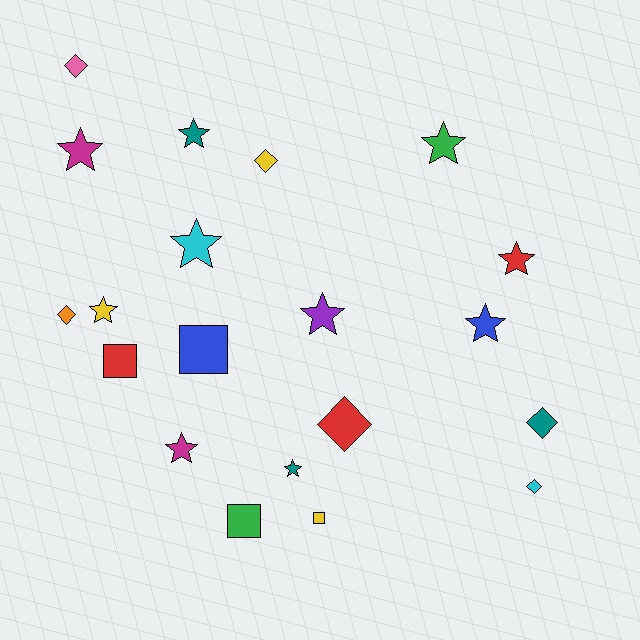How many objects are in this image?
There are 20 objects.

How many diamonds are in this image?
There are 6 diamonds.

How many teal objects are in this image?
There are 3 teal objects.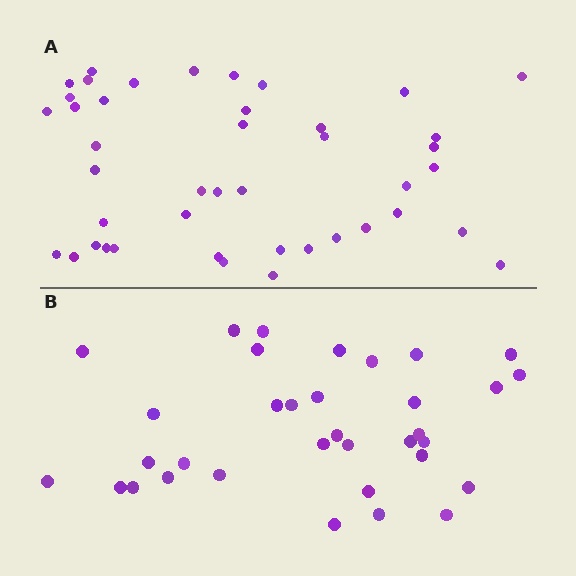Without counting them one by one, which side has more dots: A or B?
Region A (the top region) has more dots.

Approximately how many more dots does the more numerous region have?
Region A has roughly 8 or so more dots than region B.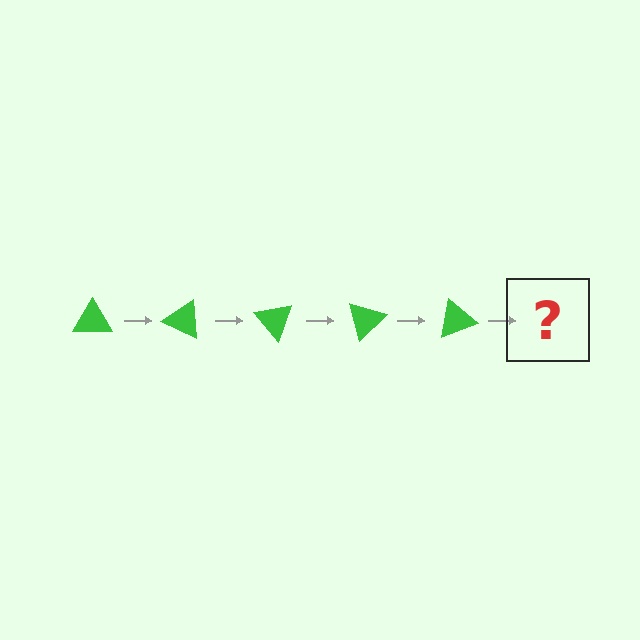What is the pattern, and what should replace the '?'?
The pattern is that the triangle rotates 25 degrees each step. The '?' should be a green triangle rotated 125 degrees.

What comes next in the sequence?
The next element should be a green triangle rotated 125 degrees.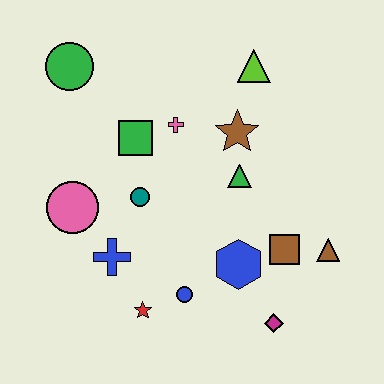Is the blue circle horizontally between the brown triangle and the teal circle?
Yes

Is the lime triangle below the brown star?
No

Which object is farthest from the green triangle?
The green circle is farthest from the green triangle.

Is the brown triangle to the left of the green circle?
No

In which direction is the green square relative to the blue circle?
The green square is above the blue circle.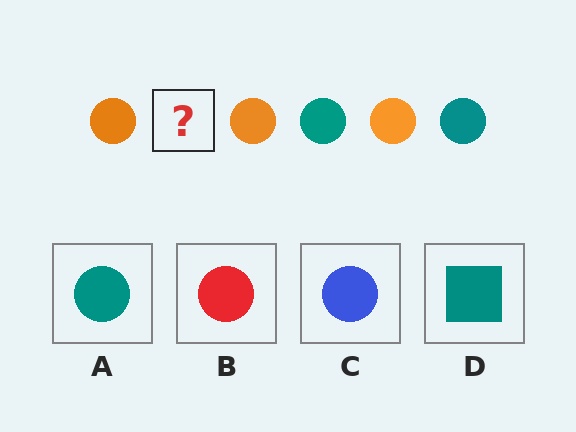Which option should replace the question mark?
Option A.